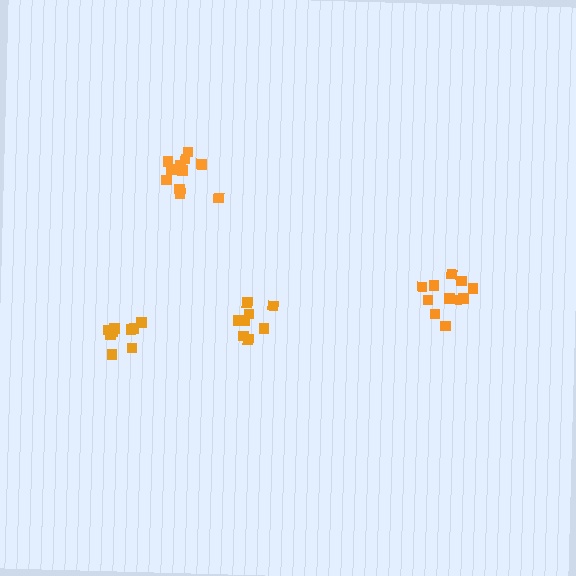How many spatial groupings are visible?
There are 4 spatial groupings.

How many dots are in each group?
Group 1: 11 dots, Group 2: 8 dots, Group 3: 11 dots, Group 4: 9 dots (39 total).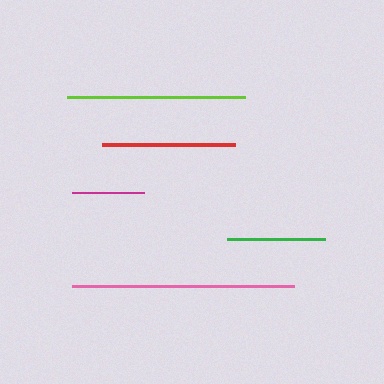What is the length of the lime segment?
The lime segment is approximately 178 pixels long.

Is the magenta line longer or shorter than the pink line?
The pink line is longer than the magenta line.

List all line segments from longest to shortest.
From longest to shortest: pink, lime, red, green, magenta.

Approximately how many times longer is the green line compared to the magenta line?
The green line is approximately 1.3 times the length of the magenta line.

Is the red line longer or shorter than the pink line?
The pink line is longer than the red line.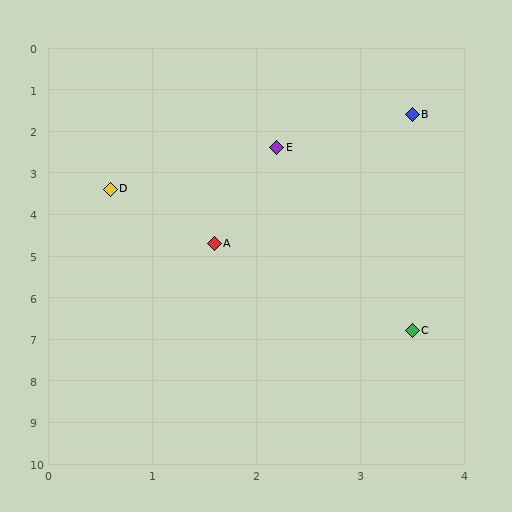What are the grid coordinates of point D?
Point D is at approximately (0.6, 3.4).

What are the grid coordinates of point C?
Point C is at approximately (3.5, 6.8).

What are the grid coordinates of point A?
Point A is at approximately (1.6, 4.7).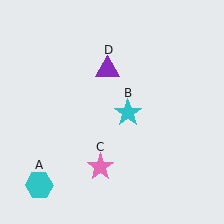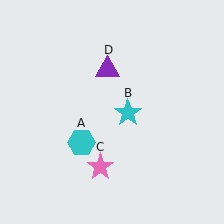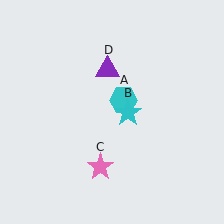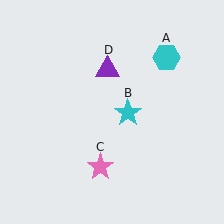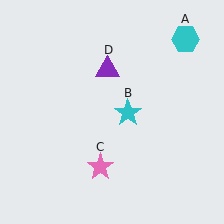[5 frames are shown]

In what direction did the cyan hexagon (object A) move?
The cyan hexagon (object A) moved up and to the right.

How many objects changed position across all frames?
1 object changed position: cyan hexagon (object A).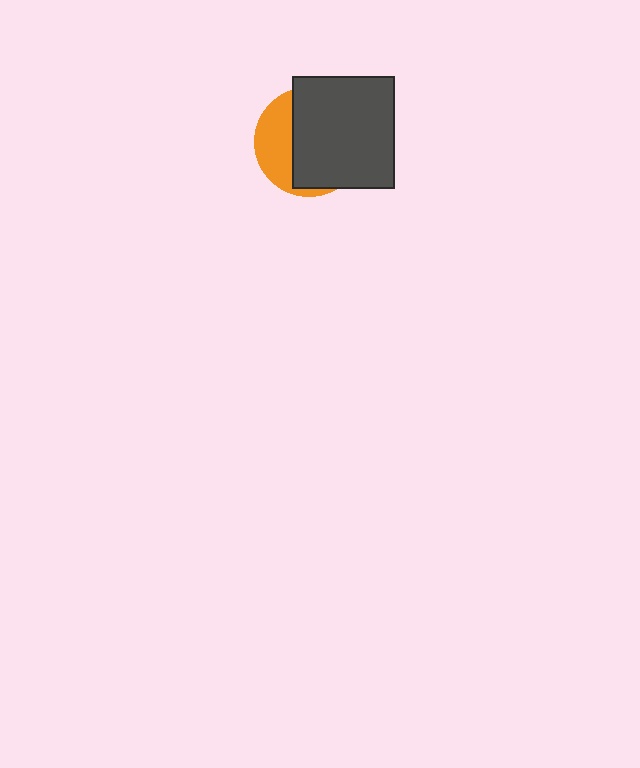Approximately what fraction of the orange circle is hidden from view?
Roughly 67% of the orange circle is hidden behind the dark gray rectangle.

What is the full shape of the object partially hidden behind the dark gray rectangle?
The partially hidden object is an orange circle.